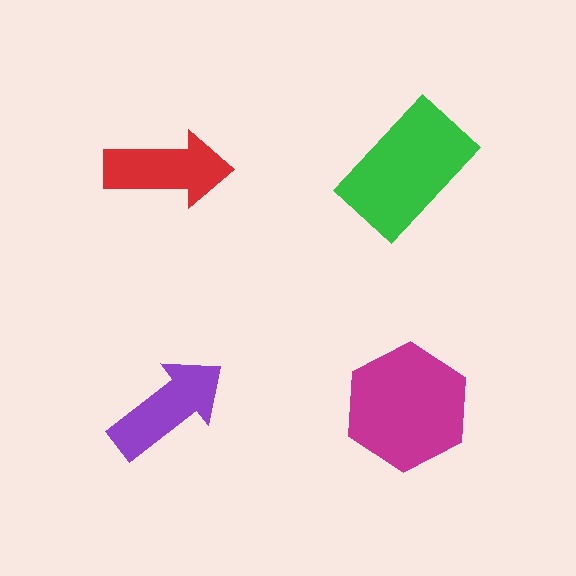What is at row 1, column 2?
A green rectangle.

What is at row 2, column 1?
A purple arrow.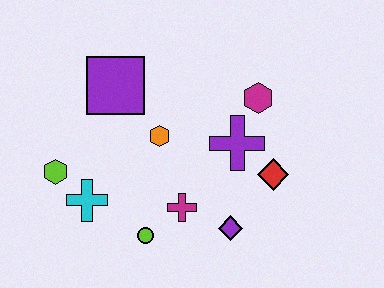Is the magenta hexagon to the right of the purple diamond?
Yes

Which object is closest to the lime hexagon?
The cyan cross is closest to the lime hexagon.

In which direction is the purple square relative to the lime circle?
The purple square is above the lime circle.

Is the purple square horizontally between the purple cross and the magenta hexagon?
No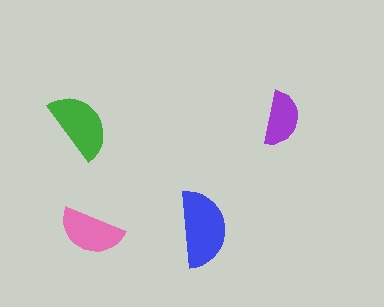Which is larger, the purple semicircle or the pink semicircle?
The pink one.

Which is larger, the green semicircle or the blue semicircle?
The blue one.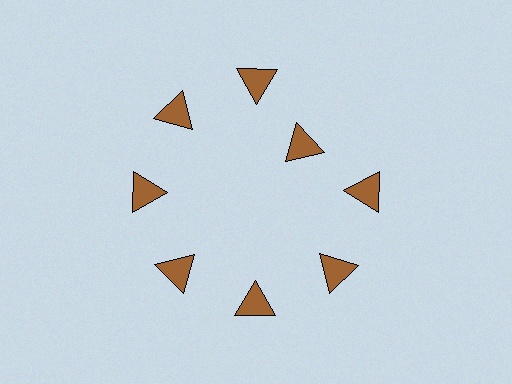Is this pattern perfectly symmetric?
No. The 8 brown triangles are arranged in a ring, but one element near the 2 o'clock position is pulled inward toward the center, breaking the 8-fold rotational symmetry.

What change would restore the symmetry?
The symmetry would be restored by moving it outward, back onto the ring so that all 8 triangles sit at equal angles and equal distance from the center.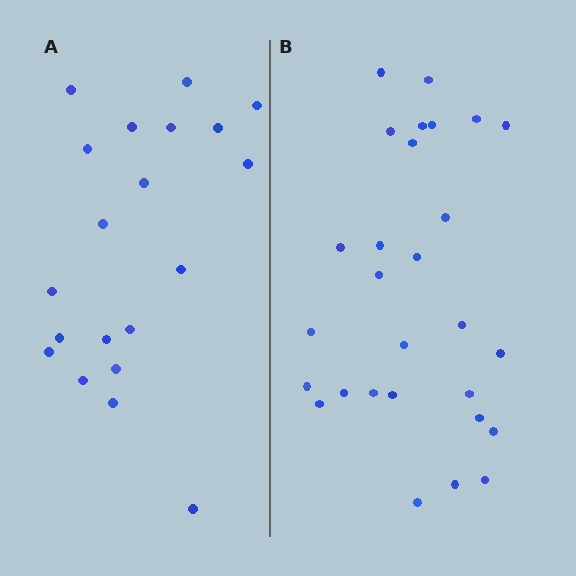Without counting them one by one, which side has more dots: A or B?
Region B (the right region) has more dots.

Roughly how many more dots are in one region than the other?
Region B has roughly 8 or so more dots than region A.